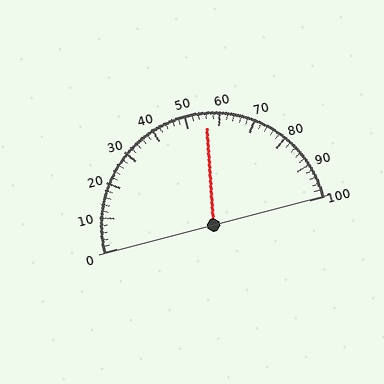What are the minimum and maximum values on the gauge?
The gauge ranges from 0 to 100.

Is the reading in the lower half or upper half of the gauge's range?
The reading is in the upper half of the range (0 to 100).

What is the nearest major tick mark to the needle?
The nearest major tick mark is 60.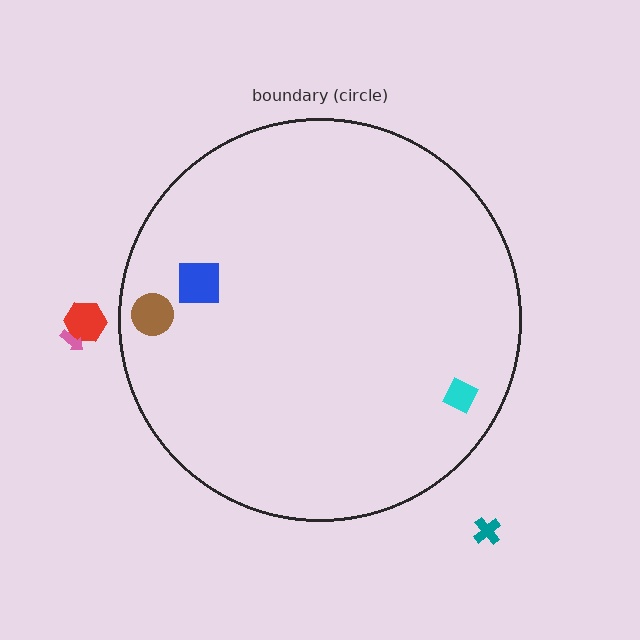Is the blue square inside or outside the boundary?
Inside.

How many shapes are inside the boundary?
3 inside, 3 outside.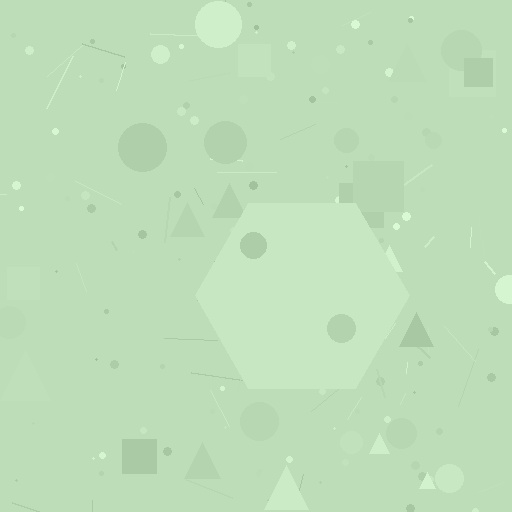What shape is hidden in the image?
A hexagon is hidden in the image.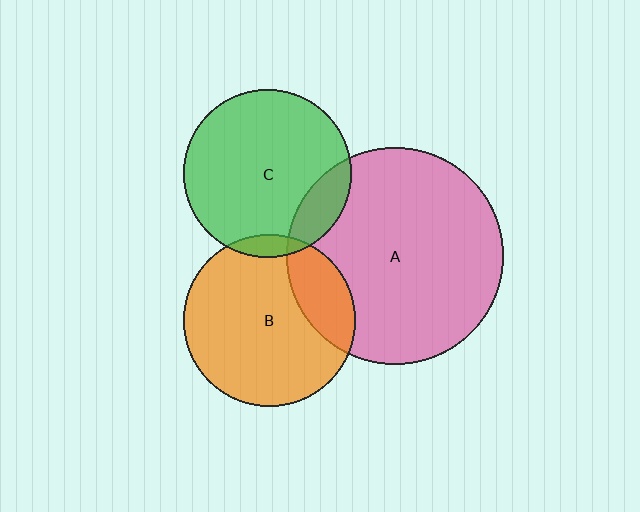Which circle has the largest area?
Circle A (pink).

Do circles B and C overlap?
Yes.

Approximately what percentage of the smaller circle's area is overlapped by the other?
Approximately 5%.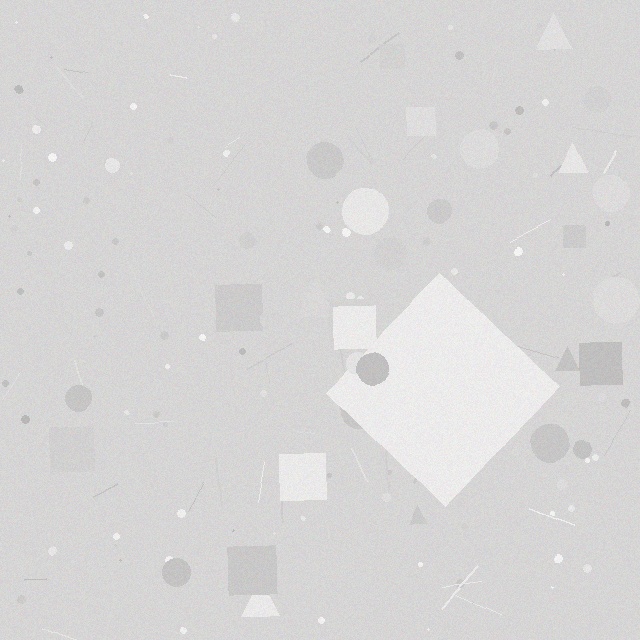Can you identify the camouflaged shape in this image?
The camouflaged shape is a diamond.